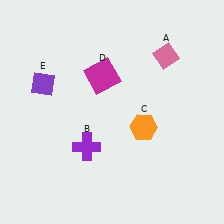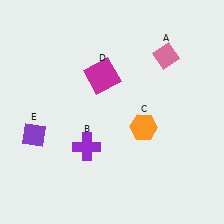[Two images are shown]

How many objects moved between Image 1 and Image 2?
1 object moved between the two images.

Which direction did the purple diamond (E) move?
The purple diamond (E) moved down.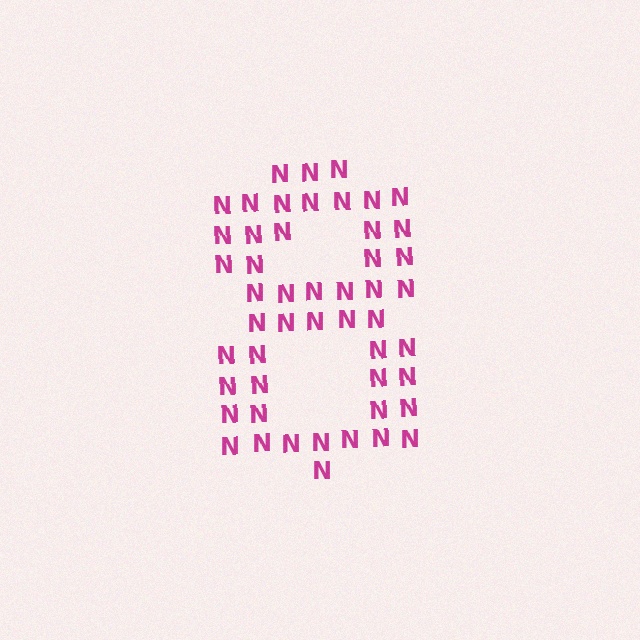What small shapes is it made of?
It is made of small letter N's.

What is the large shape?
The large shape is the digit 8.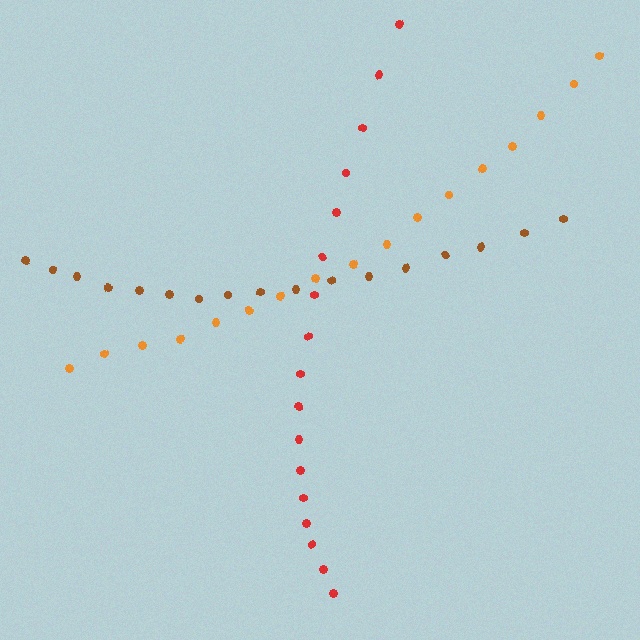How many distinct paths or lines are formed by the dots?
There are 3 distinct paths.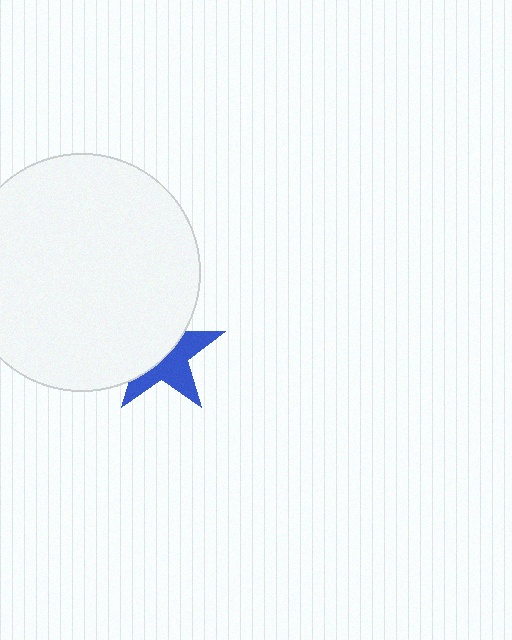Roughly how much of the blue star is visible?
About half of it is visible (roughly 48%).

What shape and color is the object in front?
The object in front is a white circle.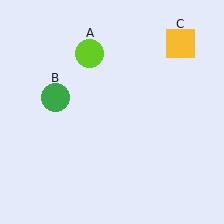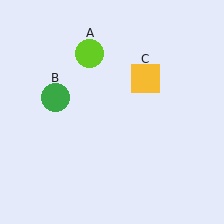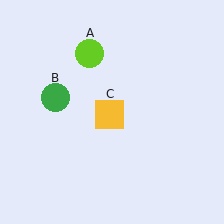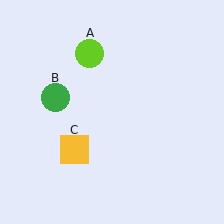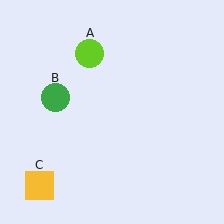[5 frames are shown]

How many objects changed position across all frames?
1 object changed position: yellow square (object C).